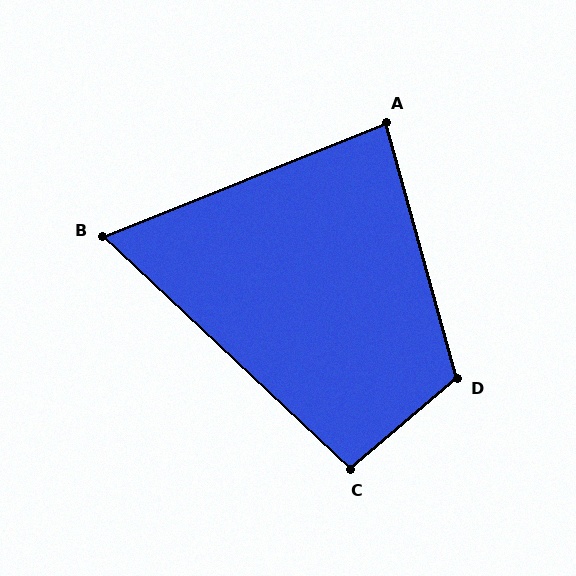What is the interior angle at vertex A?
Approximately 84 degrees (acute).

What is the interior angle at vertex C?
Approximately 96 degrees (obtuse).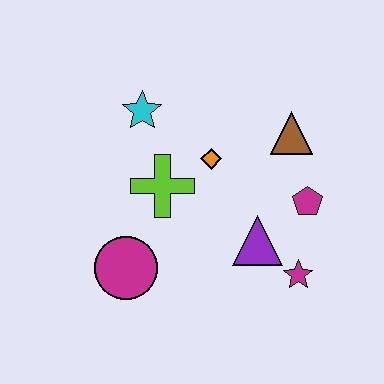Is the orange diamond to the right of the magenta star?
No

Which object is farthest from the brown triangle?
The magenta circle is farthest from the brown triangle.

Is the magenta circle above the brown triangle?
No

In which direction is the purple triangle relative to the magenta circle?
The purple triangle is to the right of the magenta circle.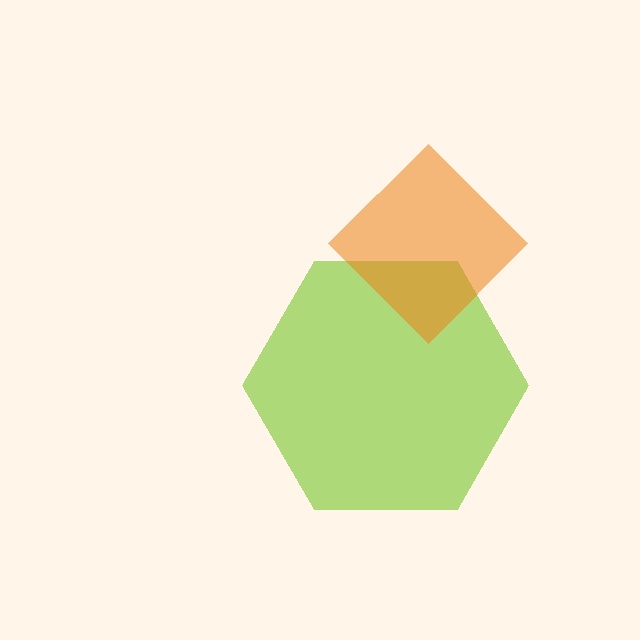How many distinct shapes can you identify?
There are 2 distinct shapes: a lime hexagon, an orange diamond.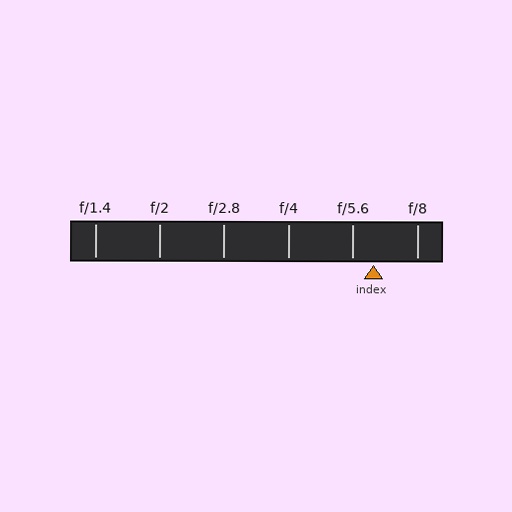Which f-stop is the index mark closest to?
The index mark is closest to f/5.6.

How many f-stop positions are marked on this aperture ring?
There are 6 f-stop positions marked.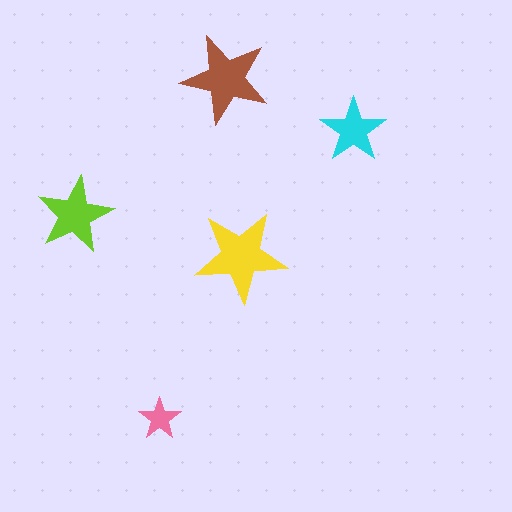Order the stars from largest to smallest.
the yellow one, the brown one, the lime one, the cyan one, the pink one.